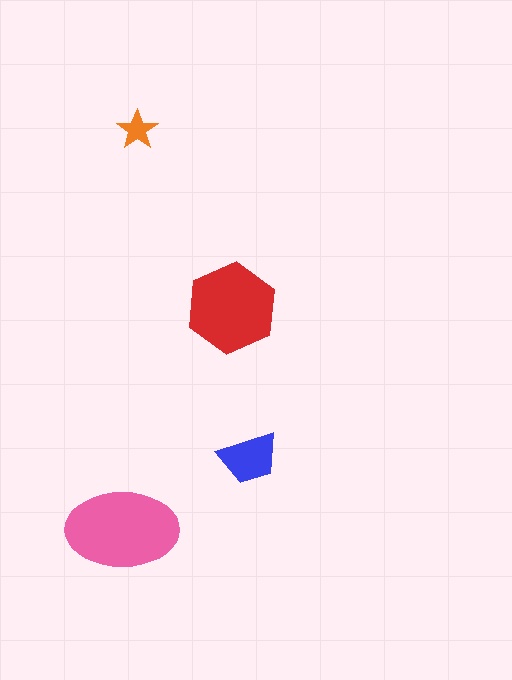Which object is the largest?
The pink ellipse.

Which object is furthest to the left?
The pink ellipse is leftmost.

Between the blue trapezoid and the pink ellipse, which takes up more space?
The pink ellipse.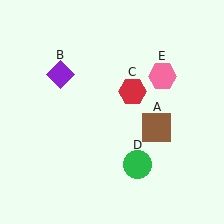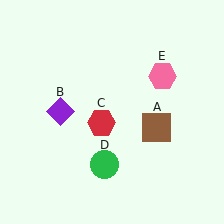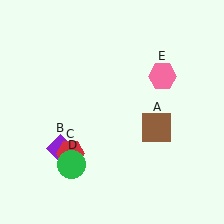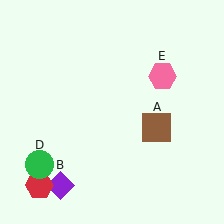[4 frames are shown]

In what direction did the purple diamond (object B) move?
The purple diamond (object B) moved down.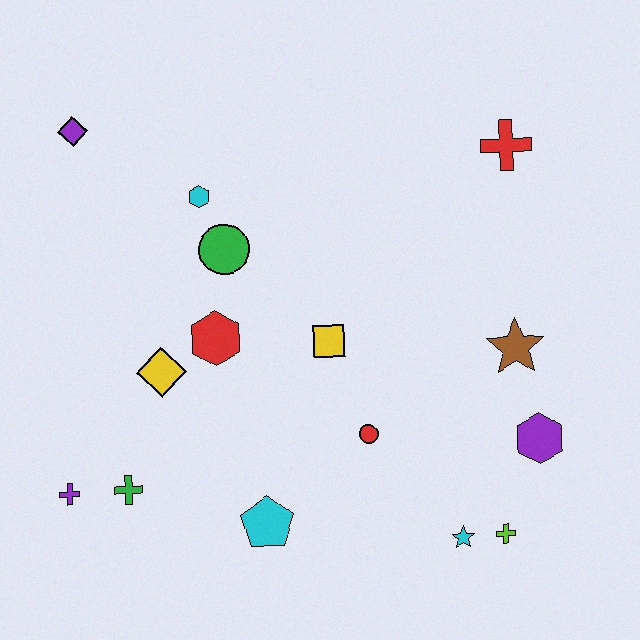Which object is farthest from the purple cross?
The red cross is farthest from the purple cross.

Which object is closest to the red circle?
The yellow square is closest to the red circle.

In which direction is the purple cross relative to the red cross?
The purple cross is to the left of the red cross.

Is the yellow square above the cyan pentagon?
Yes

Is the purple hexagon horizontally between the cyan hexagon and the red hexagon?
No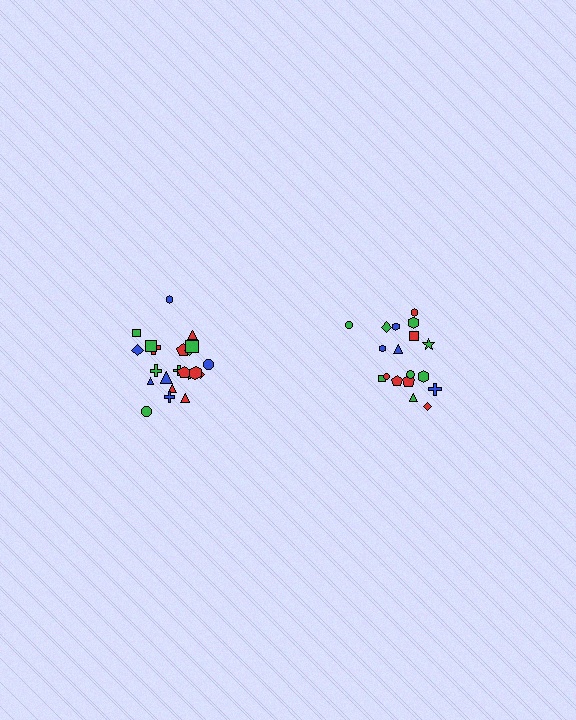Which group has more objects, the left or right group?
The left group.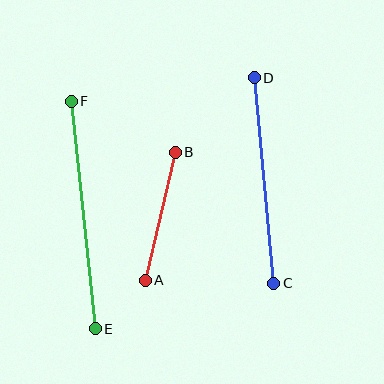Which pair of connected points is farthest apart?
Points E and F are farthest apart.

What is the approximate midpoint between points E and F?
The midpoint is at approximately (83, 215) pixels.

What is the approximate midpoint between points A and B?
The midpoint is at approximately (160, 216) pixels.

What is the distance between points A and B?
The distance is approximately 132 pixels.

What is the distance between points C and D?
The distance is approximately 207 pixels.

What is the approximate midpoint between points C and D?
The midpoint is at approximately (264, 181) pixels.